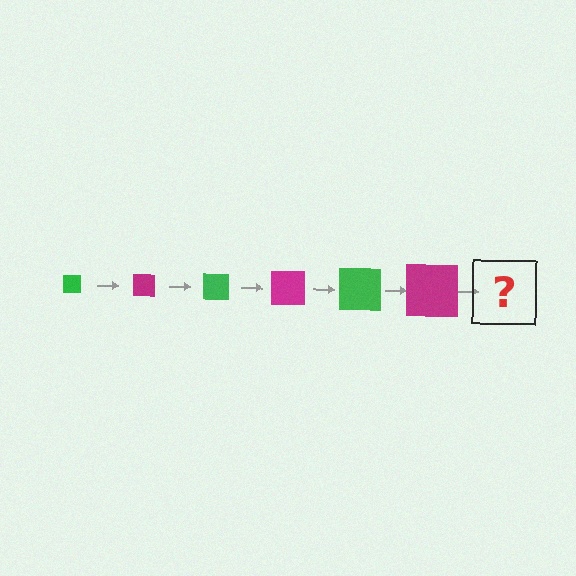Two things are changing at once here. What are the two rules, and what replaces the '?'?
The two rules are that the square grows larger each step and the color cycles through green and magenta. The '?' should be a green square, larger than the previous one.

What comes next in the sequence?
The next element should be a green square, larger than the previous one.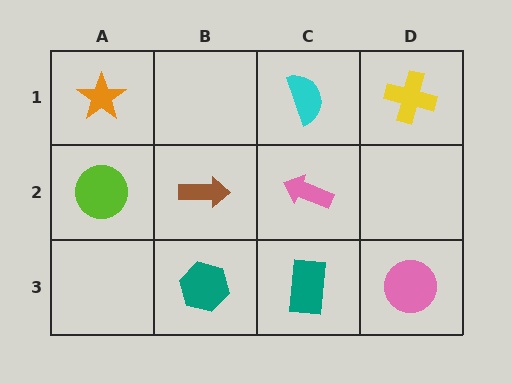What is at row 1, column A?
An orange star.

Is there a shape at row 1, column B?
No, that cell is empty.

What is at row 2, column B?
A brown arrow.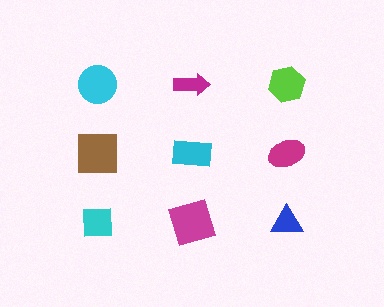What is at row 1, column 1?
A cyan circle.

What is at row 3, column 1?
A cyan square.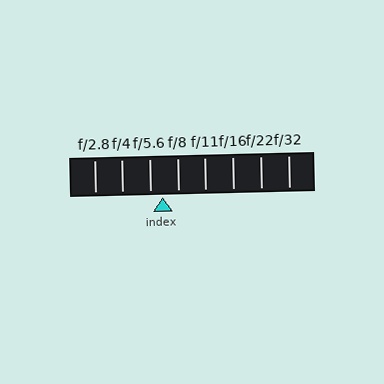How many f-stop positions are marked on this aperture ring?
There are 8 f-stop positions marked.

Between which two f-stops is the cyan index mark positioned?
The index mark is between f/5.6 and f/8.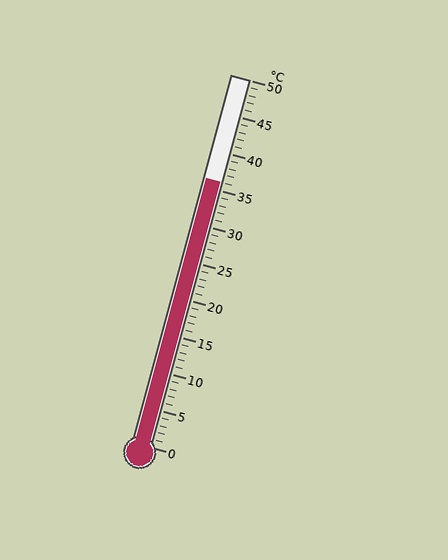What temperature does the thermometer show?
The thermometer shows approximately 36°C.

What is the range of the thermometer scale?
The thermometer scale ranges from 0°C to 50°C.